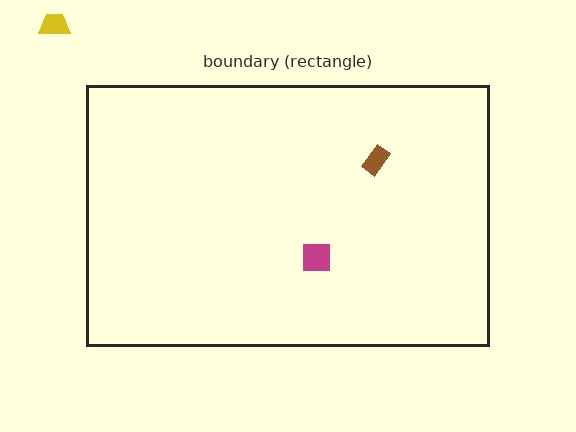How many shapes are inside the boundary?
2 inside, 1 outside.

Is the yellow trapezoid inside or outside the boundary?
Outside.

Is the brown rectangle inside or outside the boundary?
Inside.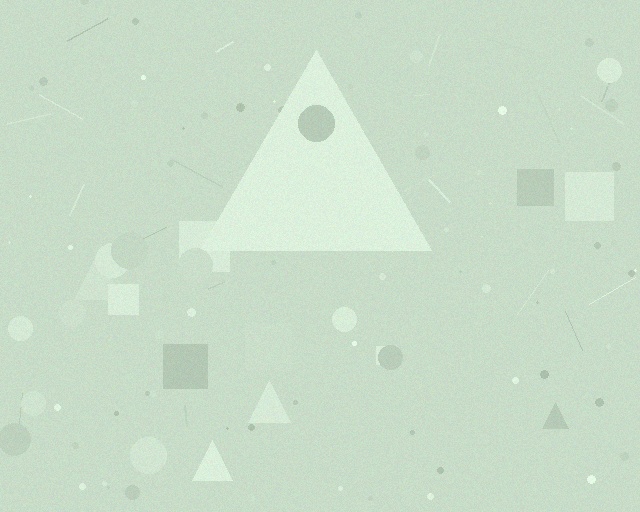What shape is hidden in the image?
A triangle is hidden in the image.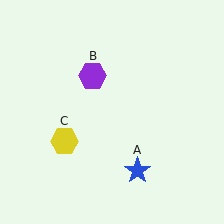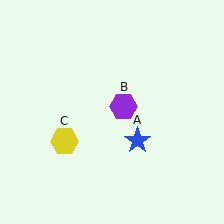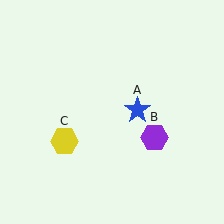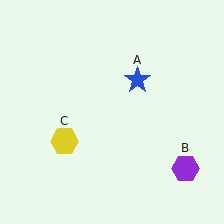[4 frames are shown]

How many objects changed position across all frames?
2 objects changed position: blue star (object A), purple hexagon (object B).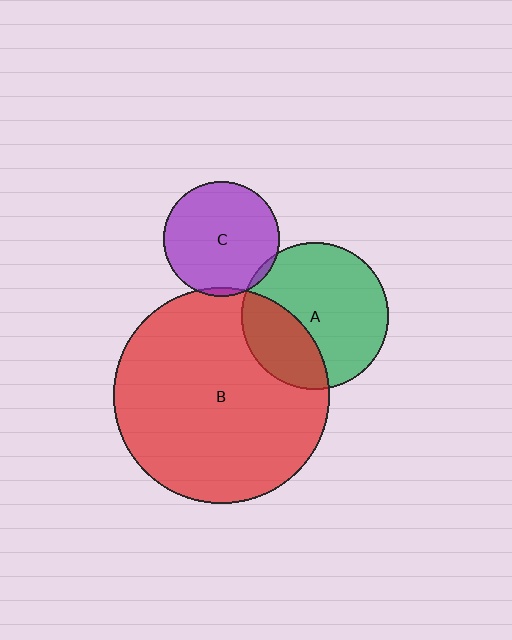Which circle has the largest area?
Circle B (red).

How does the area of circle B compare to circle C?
Approximately 3.5 times.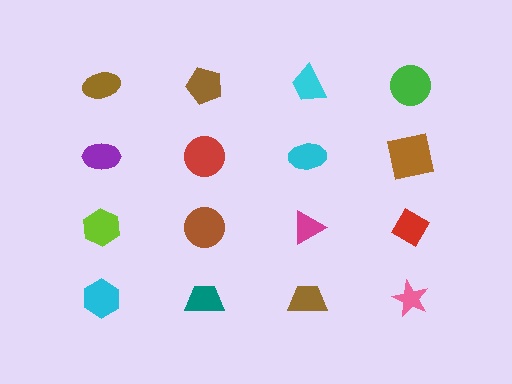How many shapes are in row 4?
4 shapes.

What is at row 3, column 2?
A brown circle.